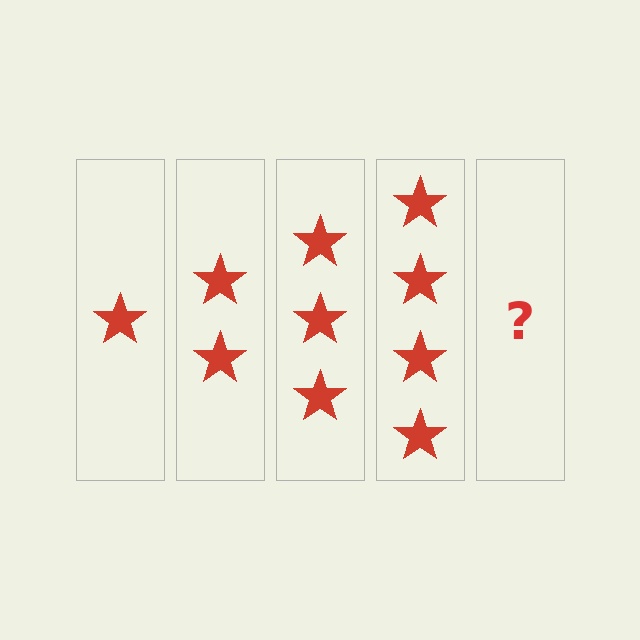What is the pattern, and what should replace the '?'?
The pattern is that each step adds one more star. The '?' should be 5 stars.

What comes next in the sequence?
The next element should be 5 stars.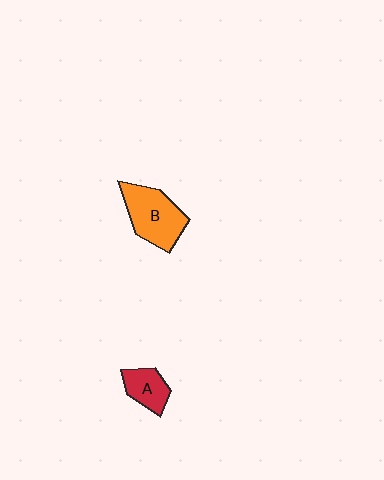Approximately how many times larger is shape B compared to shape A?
Approximately 1.8 times.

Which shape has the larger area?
Shape B (orange).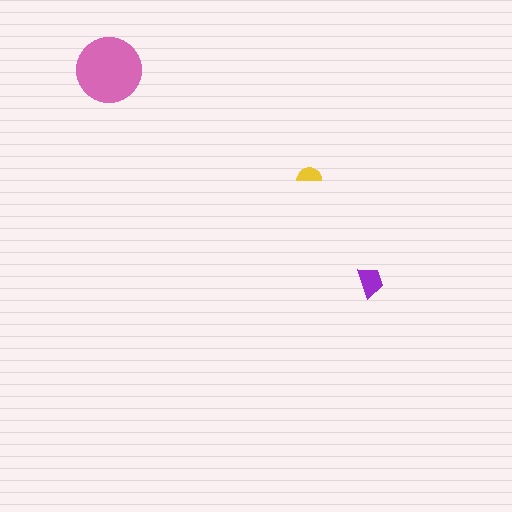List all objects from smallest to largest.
The yellow semicircle, the purple trapezoid, the pink circle.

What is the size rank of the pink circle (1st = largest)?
1st.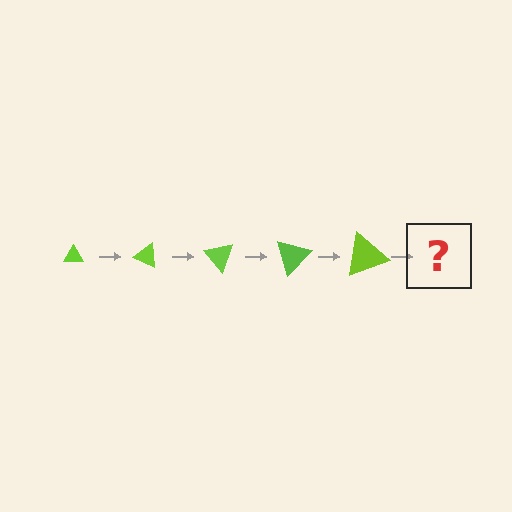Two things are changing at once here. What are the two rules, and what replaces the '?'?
The two rules are that the triangle grows larger each step and it rotates 25 degrees each step. The '?' should be a triangle, larger than the previous one and rotated 125 degrees from the start.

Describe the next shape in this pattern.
It should be a triangle, larger than the previous one and rotated 125 degrees from the start.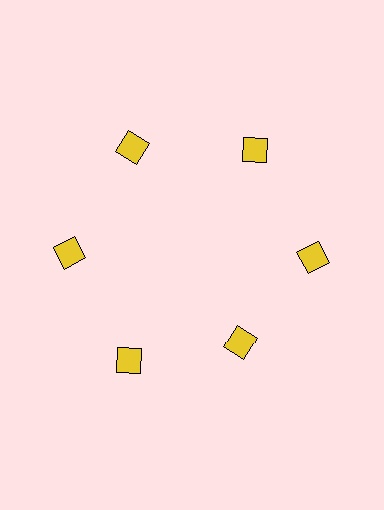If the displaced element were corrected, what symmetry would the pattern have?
It would have 6-fold rotational symmetry — the pattern would map onto itself every 60 degrees.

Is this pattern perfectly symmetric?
No. The 6 yellow squares are arranged in a ring, but one element near the 5 o'clock position is pulled inward toward the center, breaking the 6-fold rotational symmetry.